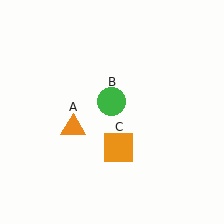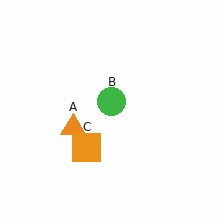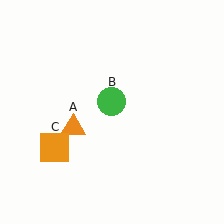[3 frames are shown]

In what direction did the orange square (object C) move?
The orange square (object C) moved left.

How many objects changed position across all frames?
1 object changed position: orange square (object C).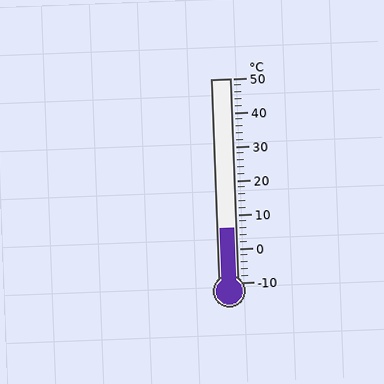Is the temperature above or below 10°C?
The temperature is below 10°C.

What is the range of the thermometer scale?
The thermometer scale ranges from -10°C to 50°C.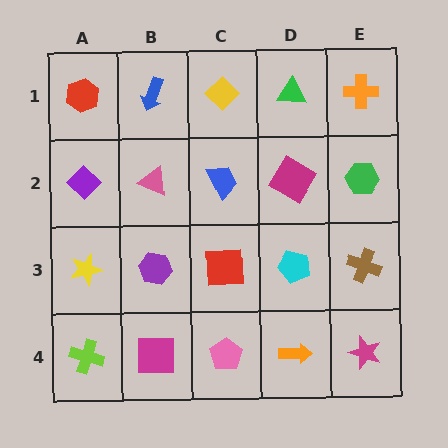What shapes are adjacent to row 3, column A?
A purple diamond (row 2, column A), a lime cross (row 4, column A), a purple hexagon (row 3, column B).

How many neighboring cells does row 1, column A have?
2.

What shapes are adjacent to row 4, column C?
A red square (row 3, column C), a magenta square (row 4, column B), an orange arrow (row 4, column D).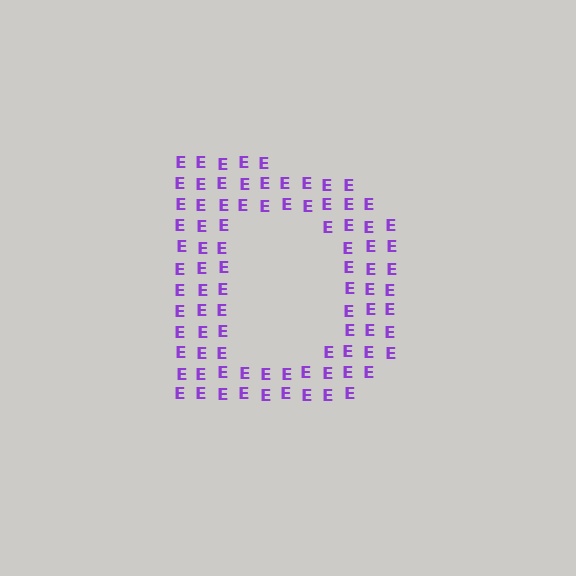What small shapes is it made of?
It is made of small letter E's.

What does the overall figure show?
The overall figure shows the letter D.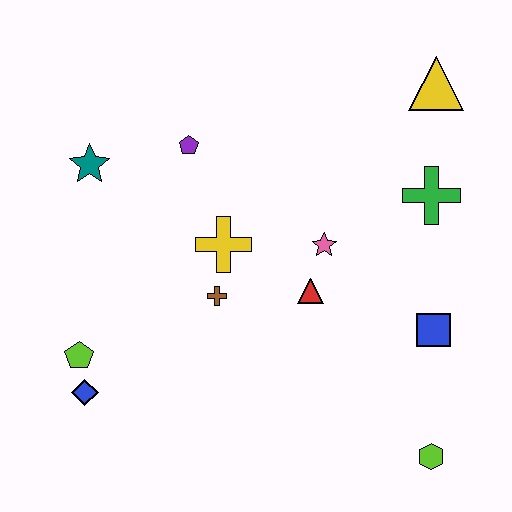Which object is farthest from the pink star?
The blue diamond is farthest from the pink star.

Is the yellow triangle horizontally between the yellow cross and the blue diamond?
No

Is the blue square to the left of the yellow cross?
No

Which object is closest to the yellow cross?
The brown cross is closest to the yellow cross.